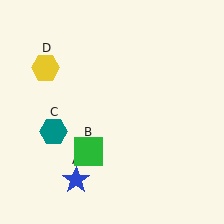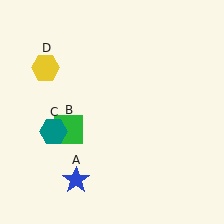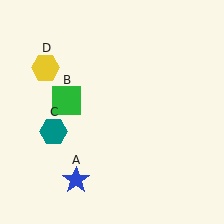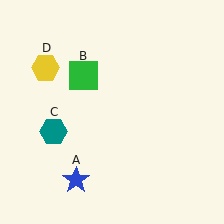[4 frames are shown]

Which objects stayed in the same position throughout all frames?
Blue star (object A) and teal hexagon (object C) and yellow hexagon (object D) remained stationary.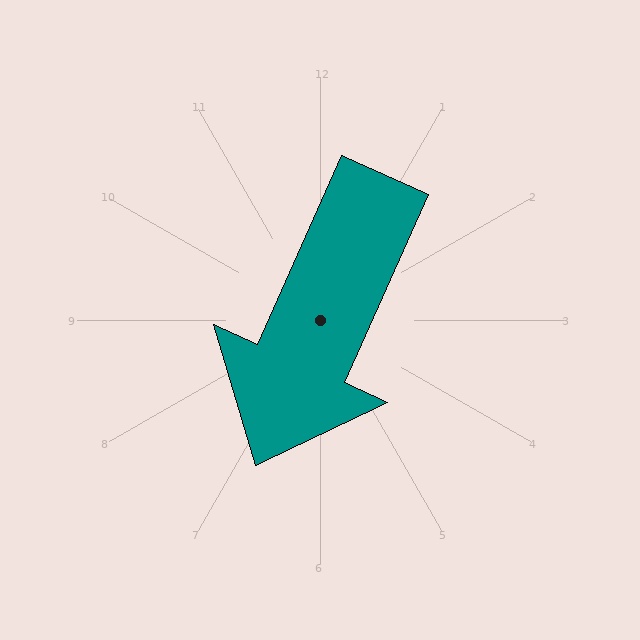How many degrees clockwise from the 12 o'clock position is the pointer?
Approximately 204 degrees.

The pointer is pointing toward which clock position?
Roughly 7 o'clock.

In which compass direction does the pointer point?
Southwest.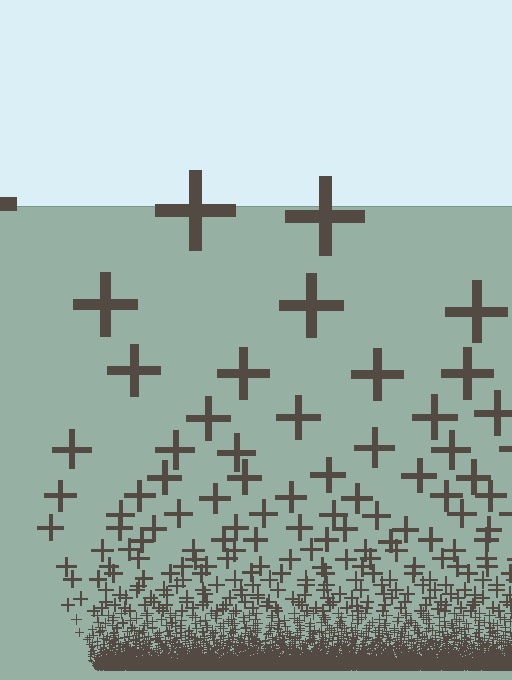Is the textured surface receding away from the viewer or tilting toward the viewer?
The surface appears to tilt toward the viewer. Texture elements get larger and sparser toward the top.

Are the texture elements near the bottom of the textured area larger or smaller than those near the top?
Smaller. The gradient is inverted — elements near the bottom are smaller and denser.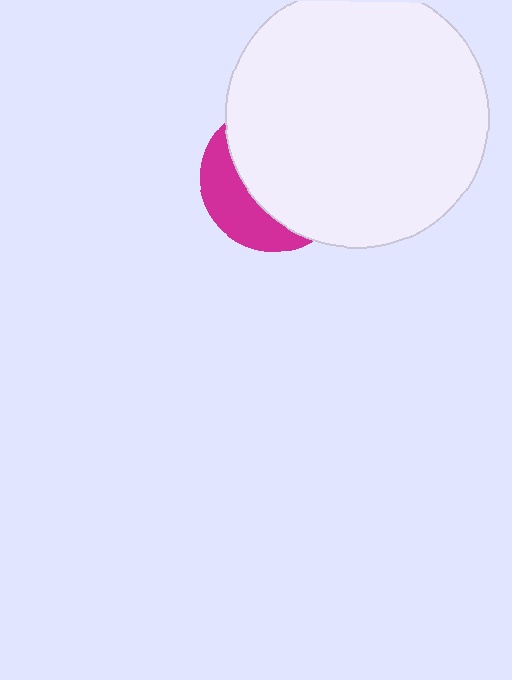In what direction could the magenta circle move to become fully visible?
The magenta circle could move left. That would shift it out from behind the white circle entirely.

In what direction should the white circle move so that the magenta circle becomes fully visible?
The white circle should move right. That is the shortest direction to clear the overlap and leave the magenta circle fully visible.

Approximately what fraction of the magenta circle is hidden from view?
Roughly 69% of the magenta circle is hidden behind the white circle.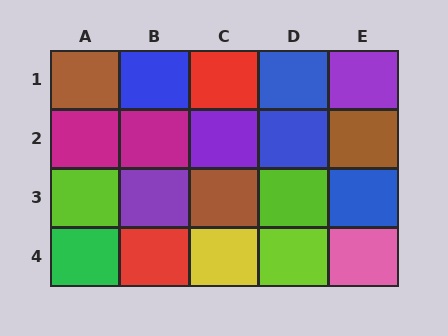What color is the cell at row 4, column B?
Red.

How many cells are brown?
3 cells are brown.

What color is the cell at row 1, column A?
Brown.